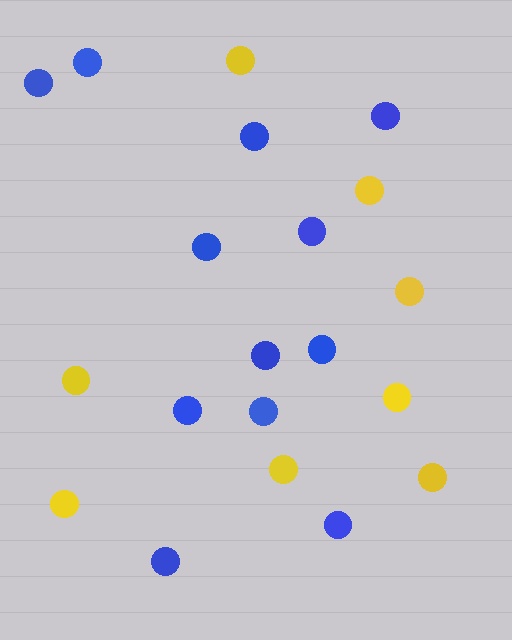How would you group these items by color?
There are 2 groups: one group of blue circles (12) and one group of yellow circles (8).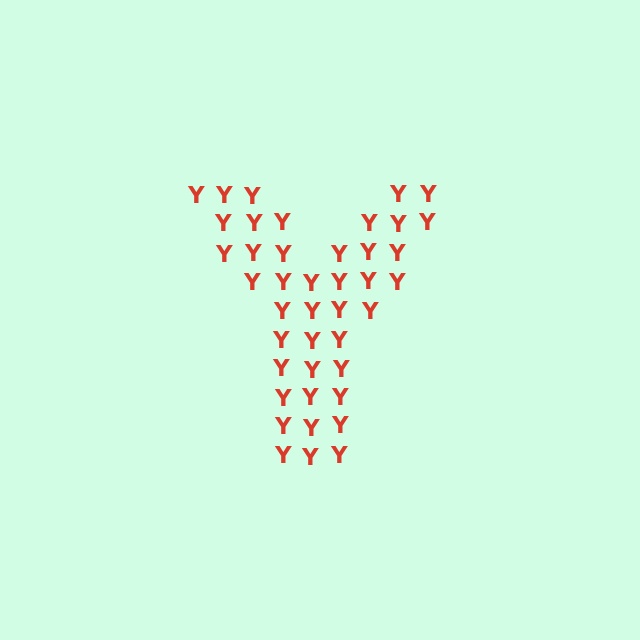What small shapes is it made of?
It is made of small letter Y's.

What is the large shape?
The large shape is the letter Y.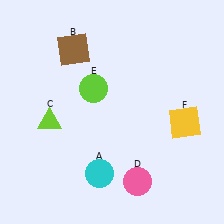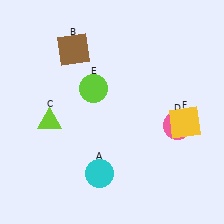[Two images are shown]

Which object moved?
The pink circle (D) moved up.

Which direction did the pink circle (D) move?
The pink circle (D) moved up.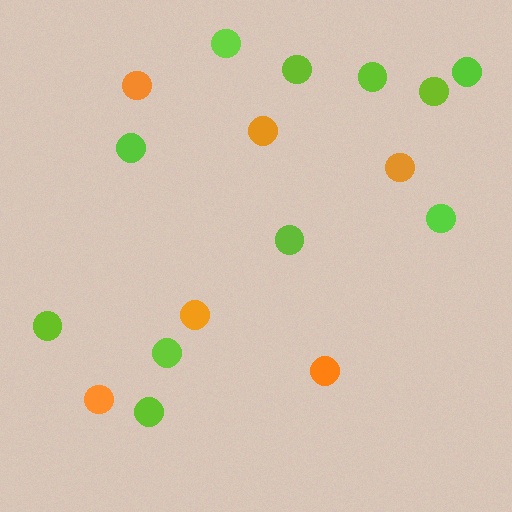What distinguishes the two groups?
There are 2 groups: one group of lime circles (11) and one group of orange circles (6).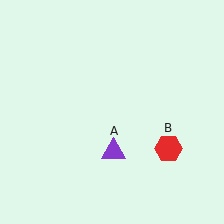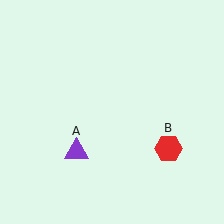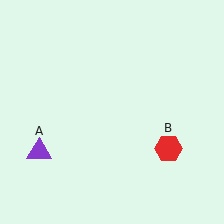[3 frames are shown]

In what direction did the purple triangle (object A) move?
The purple triangle (object A) moved left.